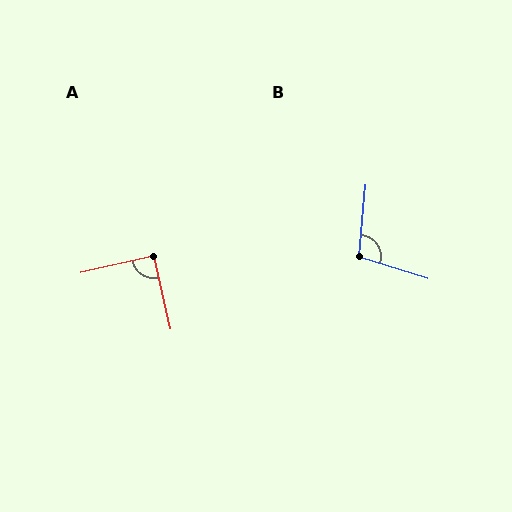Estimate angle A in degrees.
Approximately 90 degrees.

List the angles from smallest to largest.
A (90°), B (102°).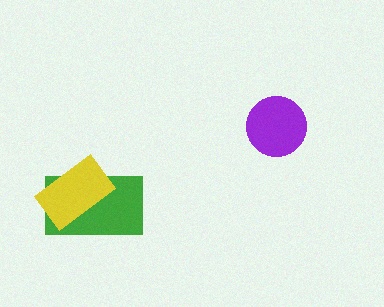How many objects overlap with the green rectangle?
1 object overlaps with the green rectangle.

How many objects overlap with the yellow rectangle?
1 object overlaps with the yellow rectangle.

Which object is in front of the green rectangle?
The yellow rectangle is in front of the green rectangle.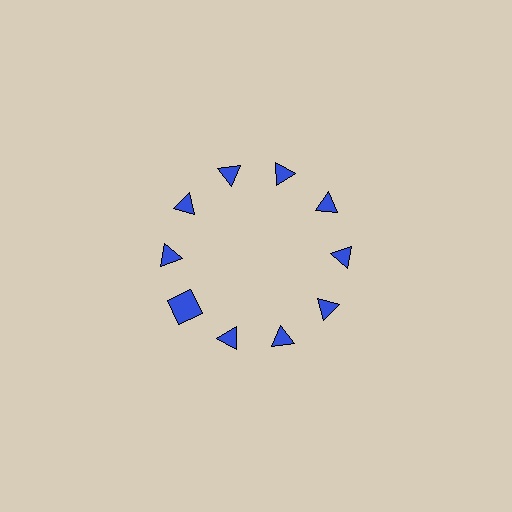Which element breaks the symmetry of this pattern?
The blue square at roughly the 8 o'clock position breaks the symmetry. All other shapes are blue triangles.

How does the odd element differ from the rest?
It has a different shape: square instead of triangle.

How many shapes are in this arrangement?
There are 10 shapes arranged in a ring pattern.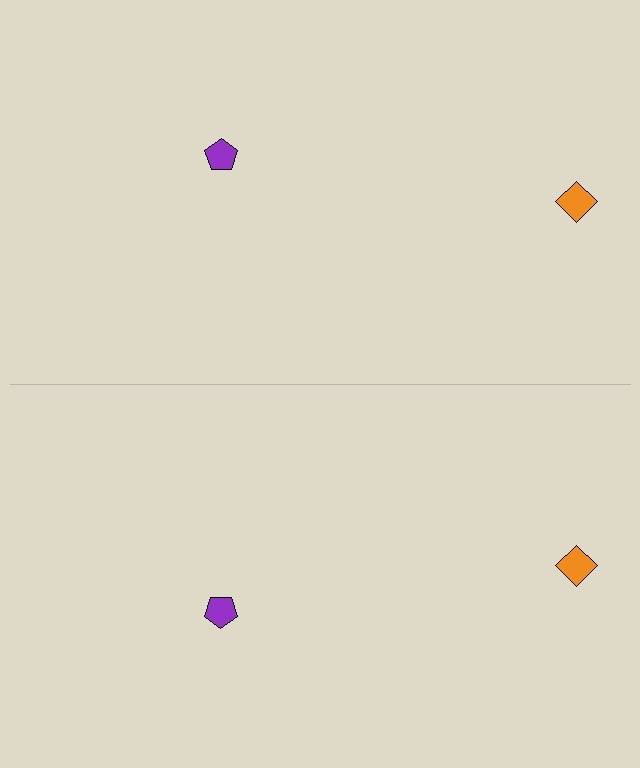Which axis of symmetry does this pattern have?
The pattern has a horizontal axis of symmetry running through the center of the image.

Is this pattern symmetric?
Yes, this pattern has bilateral (reflection) symmetry.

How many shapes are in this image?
There are 4 shapes in this image.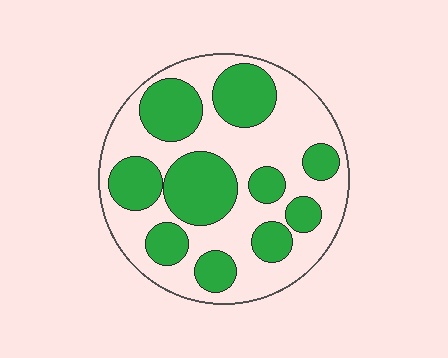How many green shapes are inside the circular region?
10.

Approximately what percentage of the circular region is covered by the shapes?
Approximately 40%.